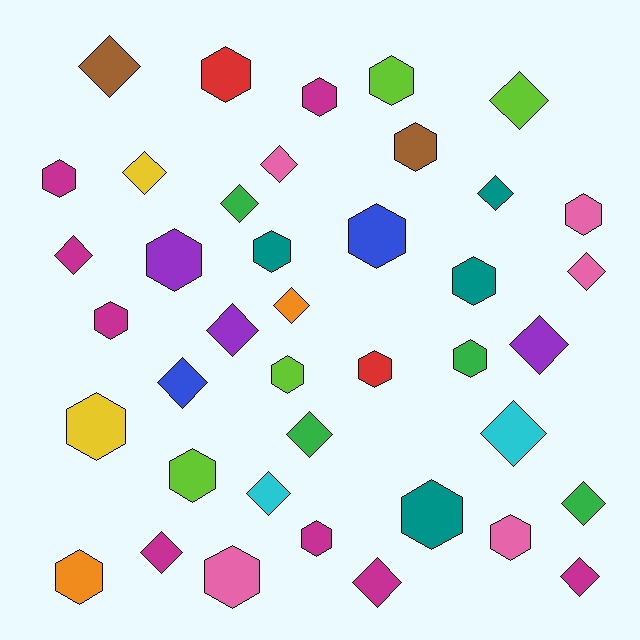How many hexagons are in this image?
There are 21 hexagons.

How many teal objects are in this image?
There are 4 teal objects.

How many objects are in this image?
There are 40 objects.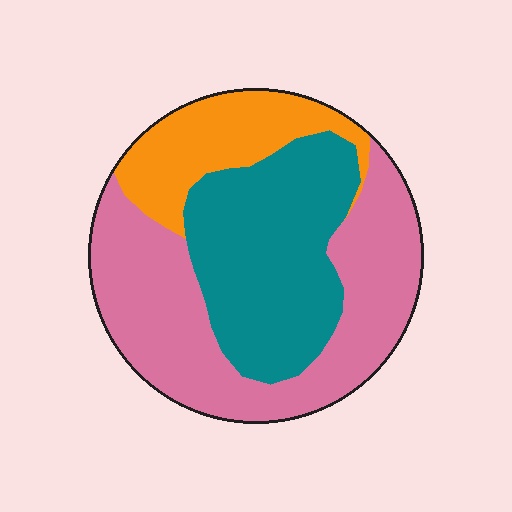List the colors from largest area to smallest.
From largest to smallest: pink, teal, orange.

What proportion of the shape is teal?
Teal takes up about one third (1/3) of the shape.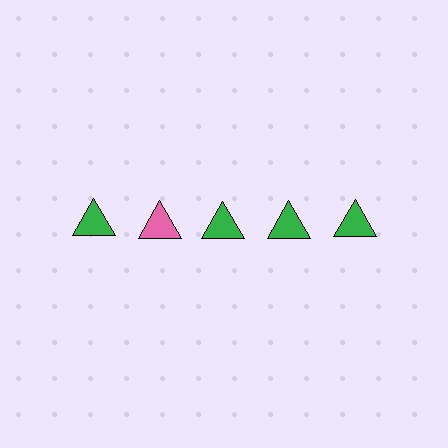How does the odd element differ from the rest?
It has a different color: pink instead of green.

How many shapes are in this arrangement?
There are 5 shapes arranged in a grid pattern.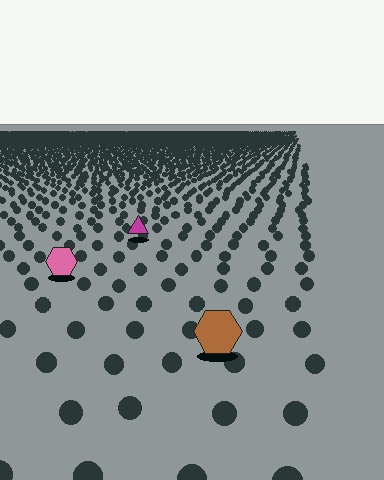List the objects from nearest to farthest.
From nearest to farthest: the brown hexagon, the pink hexagon, the magenta triangle.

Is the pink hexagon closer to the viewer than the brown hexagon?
No. The brown hexagon is closer — you can tell from the texture gradient: the ground texture is coarser near it.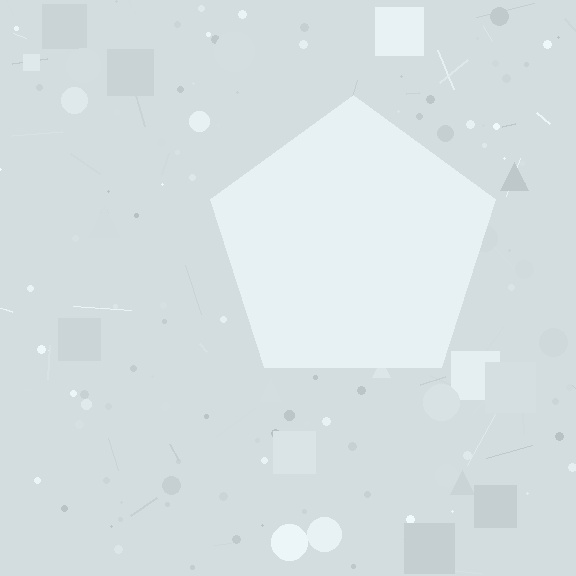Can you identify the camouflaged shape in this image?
The camouflaged shape is a pentagon.